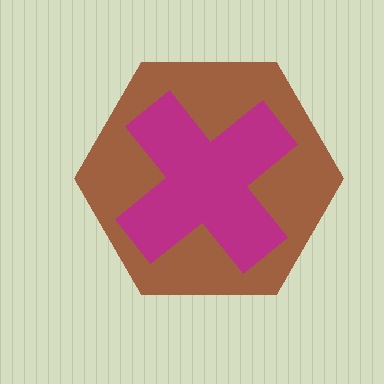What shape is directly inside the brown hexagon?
The magenta cross.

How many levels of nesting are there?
2.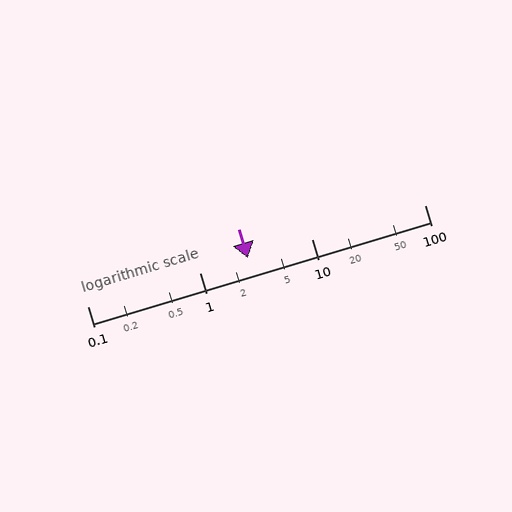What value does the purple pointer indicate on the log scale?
The pointer indicates approximately 2.7.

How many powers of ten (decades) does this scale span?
The scale spans 3 decades, from 0.1 to 100.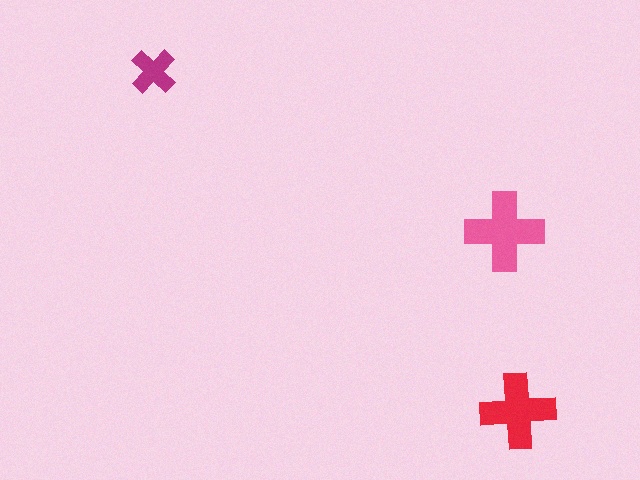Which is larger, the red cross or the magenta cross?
The red one.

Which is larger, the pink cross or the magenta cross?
The pink one.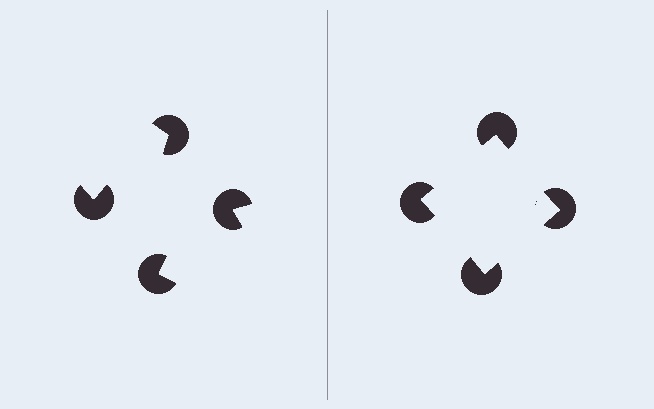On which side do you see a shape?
An illusory square appears on the right side. On the left side the wedge cuts are rotated, so no coherent shape forms.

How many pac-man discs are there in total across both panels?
8 — 4 on each side.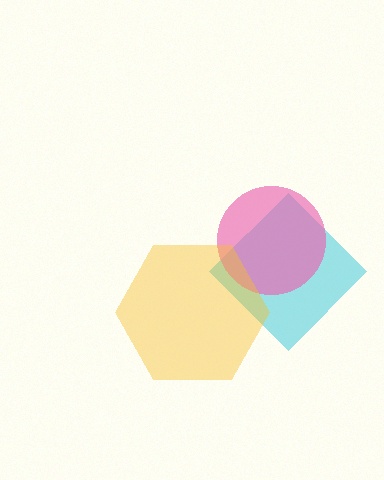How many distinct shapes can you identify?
There are 3 distinct shapes: a cyan diamond, a pink circle, a yellow hexagon.